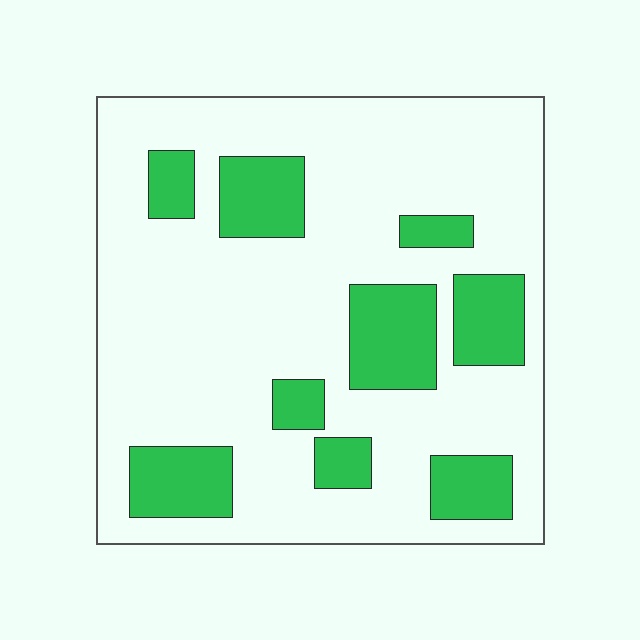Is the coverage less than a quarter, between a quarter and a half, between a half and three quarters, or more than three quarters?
Less than a quarter.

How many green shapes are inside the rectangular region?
9.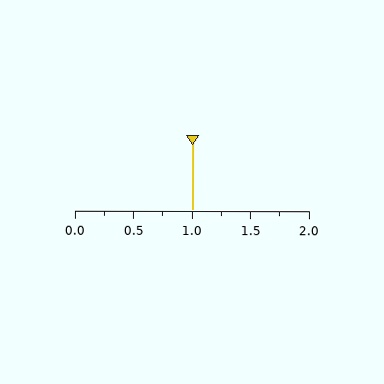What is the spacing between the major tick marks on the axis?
The major ticks are spaced 0.5 apart.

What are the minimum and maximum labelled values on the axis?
The axis runs from 0.0 to 2.0.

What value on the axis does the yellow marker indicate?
The marker indicates approximately 1.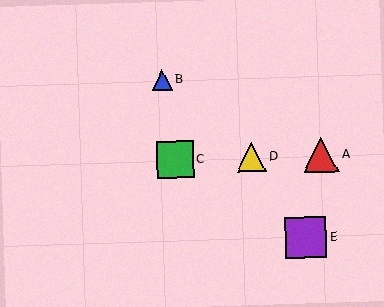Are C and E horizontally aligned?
No, C is at y≈159 and E is at y≈237.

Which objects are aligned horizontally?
Objects A, C, D are aligned horizontally.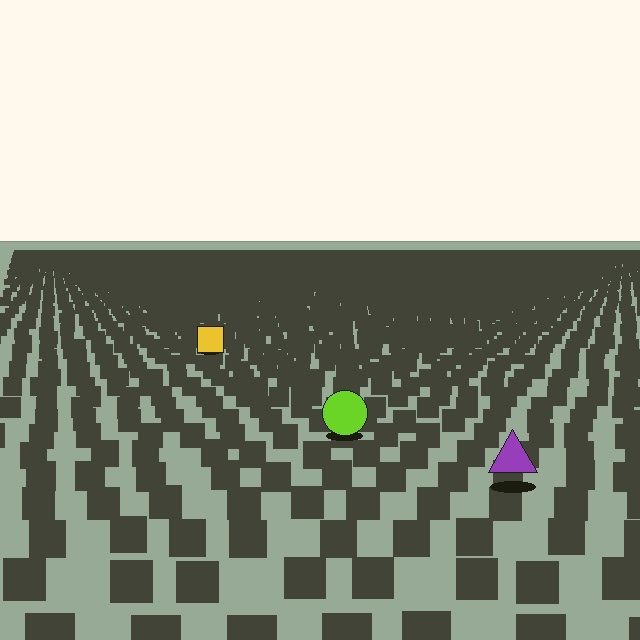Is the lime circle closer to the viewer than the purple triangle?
No. The purple triangle is closer — you can tell from the texture gradient: the ground texture is coarser near it.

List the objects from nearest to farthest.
From nearest to farthest: the purple triangle, the lime circle, the yellow square.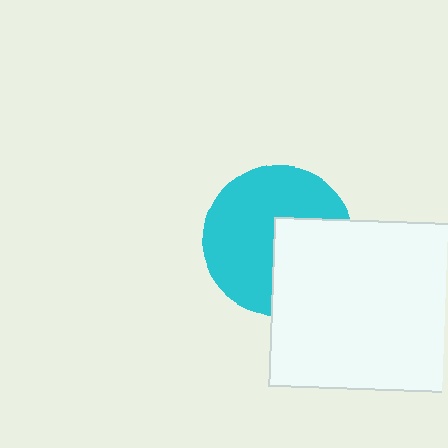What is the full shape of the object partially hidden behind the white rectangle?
The partially hidden object is a cyan circle.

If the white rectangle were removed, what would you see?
You would see the complete cyan circle.